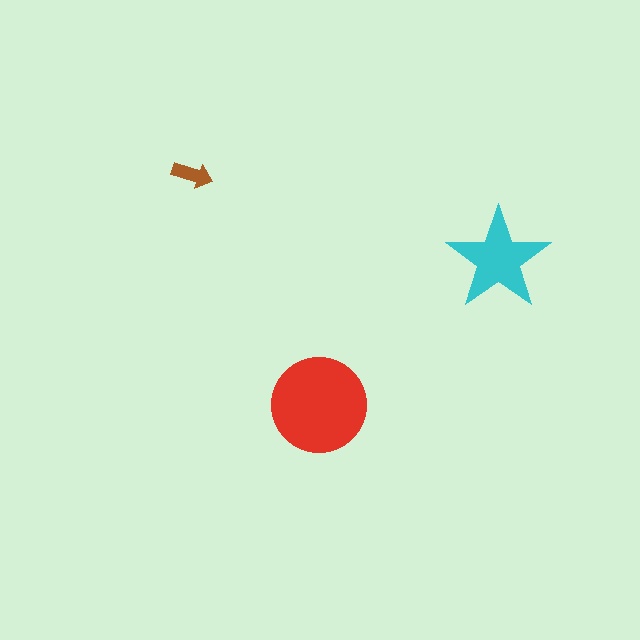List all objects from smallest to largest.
The brown arrow, the cyan star, the red circle.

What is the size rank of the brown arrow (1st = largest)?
3rd.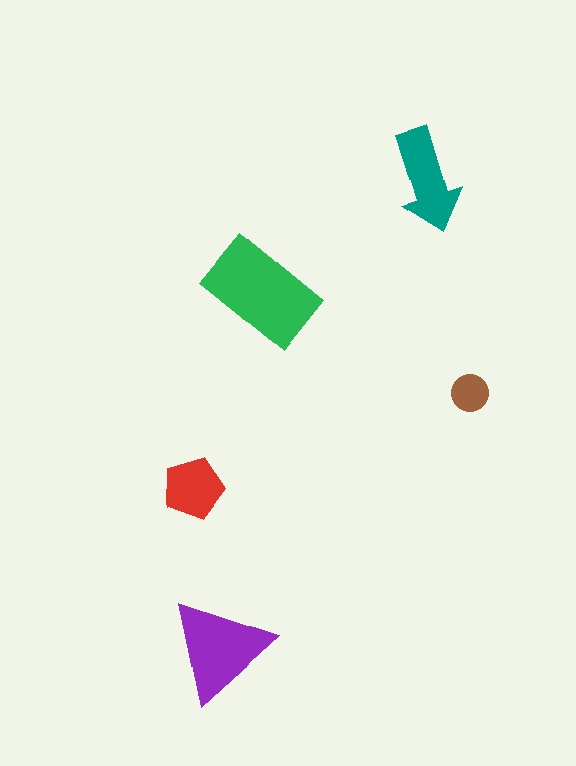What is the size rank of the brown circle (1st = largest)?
5th.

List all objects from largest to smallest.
The green rectangle, the purple triangle, the teal arrow, the red pentagon, the brown circle.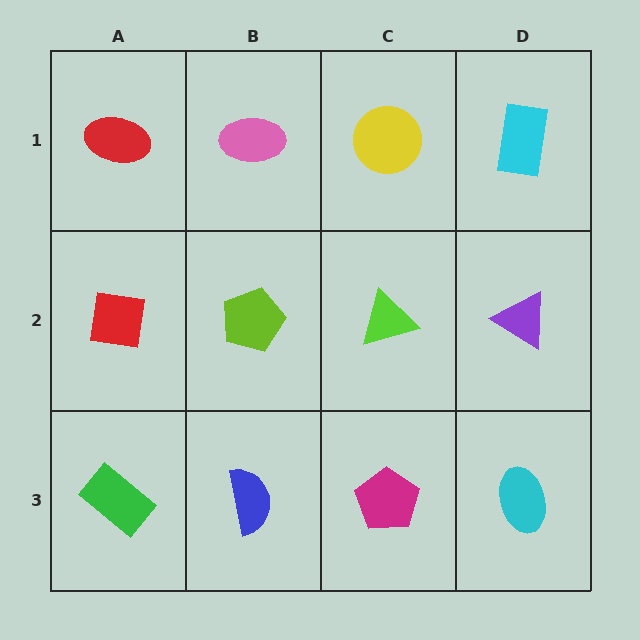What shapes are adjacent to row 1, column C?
A lime triangle (row 2, column C), a pink ellipse (row 1, column B), a cyan rectangle (row 1, column D).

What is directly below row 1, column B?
A lime pentagon.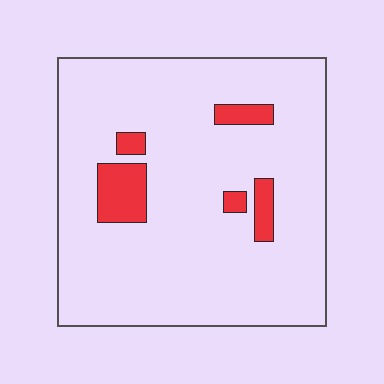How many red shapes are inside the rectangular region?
5.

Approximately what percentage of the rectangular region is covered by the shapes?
Approximately 10%.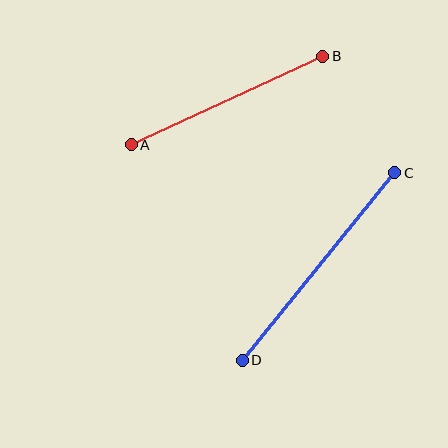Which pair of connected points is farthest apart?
Points C and D are farthest apart.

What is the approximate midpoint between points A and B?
The midpoint is at approximately (227, 101) pixels.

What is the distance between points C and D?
The distance is approximately 242 pixels.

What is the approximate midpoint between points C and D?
The midpoint is at approximately (318, 266) pixels.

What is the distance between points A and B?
The distance is approximately 211 pixels.